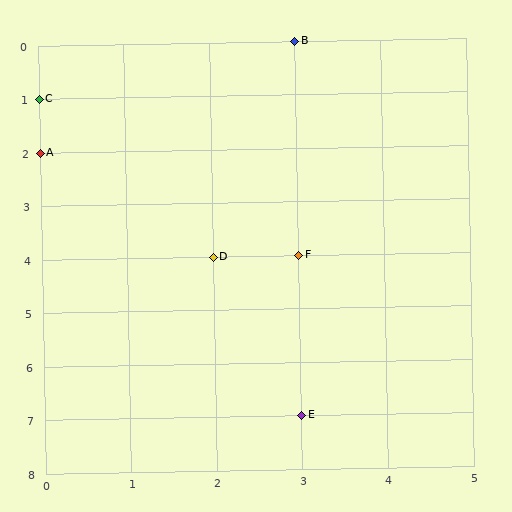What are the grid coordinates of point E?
Point E is at grid coordinates (3, 7).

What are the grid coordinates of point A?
Point A is at grid coordinates (0, 2).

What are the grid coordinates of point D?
Point D is at grid coordinates (2, 4).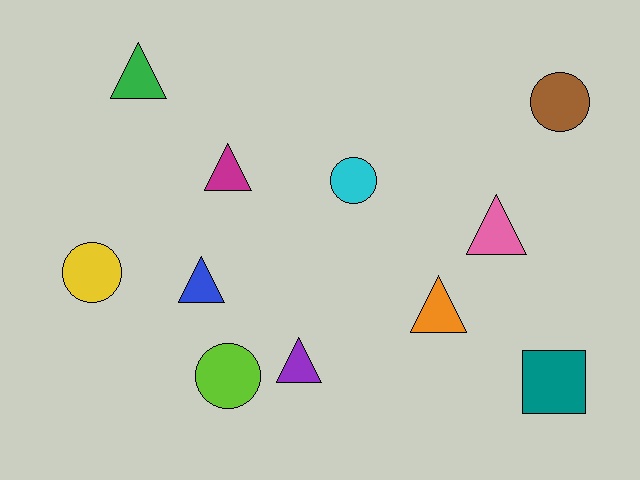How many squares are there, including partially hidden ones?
There is 1 square.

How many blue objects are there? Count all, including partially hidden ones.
There is 1 blue object.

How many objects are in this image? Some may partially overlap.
There are 11 objects.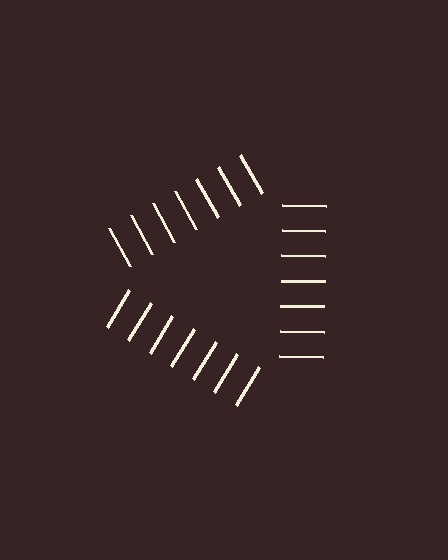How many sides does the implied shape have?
3 sides — the line-ends trace a triangle.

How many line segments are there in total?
21 — 7 along each of the 3 edges.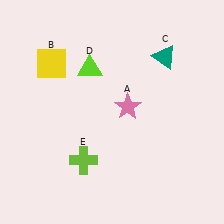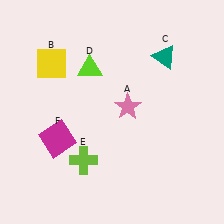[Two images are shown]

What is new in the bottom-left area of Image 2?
A magenta square (F) was added in the bottom-left area of Image 2.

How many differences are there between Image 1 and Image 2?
There is 1 difference between the two images.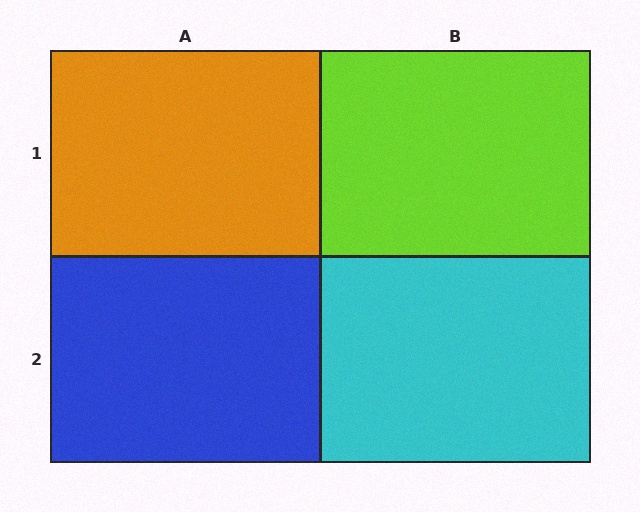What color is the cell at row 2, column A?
Blue.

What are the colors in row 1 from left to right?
Orange, lime.